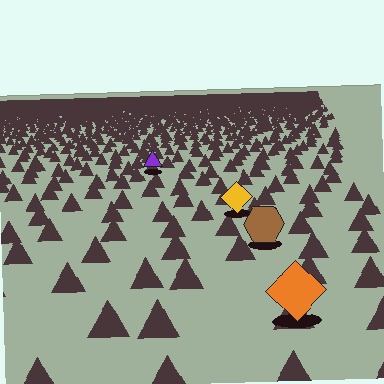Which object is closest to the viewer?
The orange diamond is closest. The texture marks near it are larger and more spread out.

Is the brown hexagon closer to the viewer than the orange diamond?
No. The orange diamond is closer — you can tell from the texture gradient: the ground texture is coarser near it.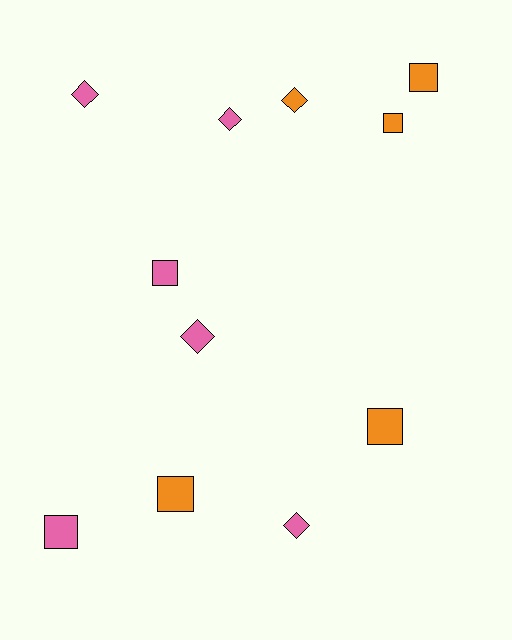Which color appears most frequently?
Pink, with 6 objects.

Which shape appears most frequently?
Square, with 6 objects.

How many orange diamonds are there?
There is 1 orange diamond.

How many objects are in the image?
There are 11 objects.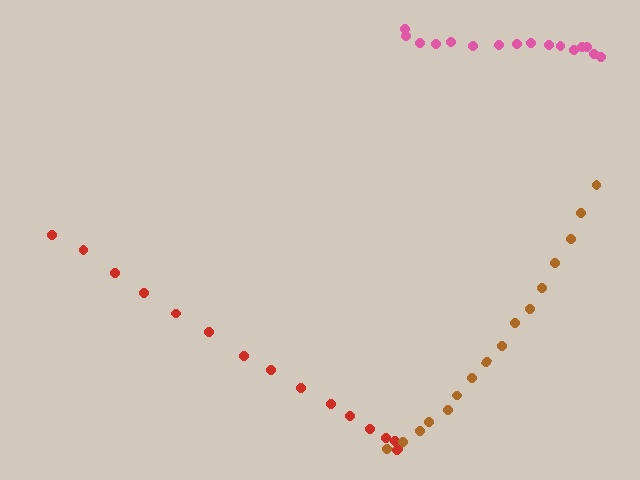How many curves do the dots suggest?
There are 3 distinct paths.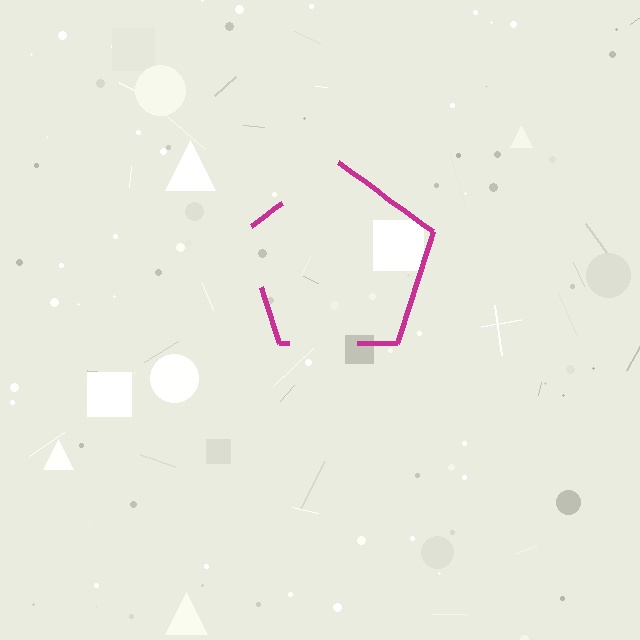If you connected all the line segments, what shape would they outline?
They would outline a pentagon.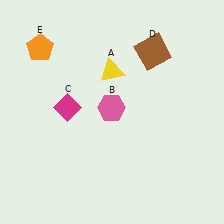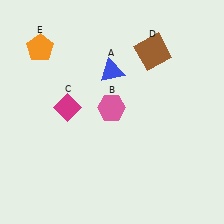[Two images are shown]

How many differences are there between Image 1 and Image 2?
There is 1 difference between the two images.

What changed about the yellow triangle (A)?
In Image 1, A is yellow. In Image 2, it changed to blue.